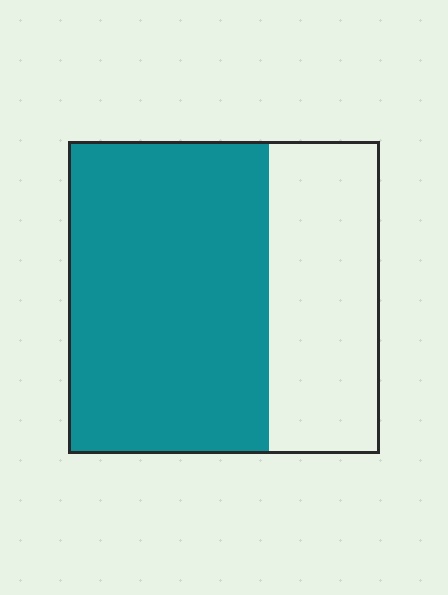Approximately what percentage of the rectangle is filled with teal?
Approximately 65%.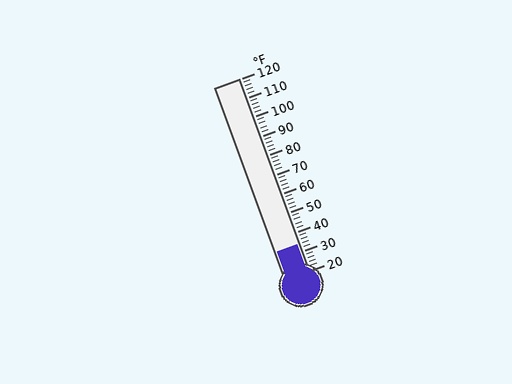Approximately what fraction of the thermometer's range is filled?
The thermometer is filled to approximately 15% of its range.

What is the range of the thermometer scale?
The thermometer scale ranges from 20°F to 120°F.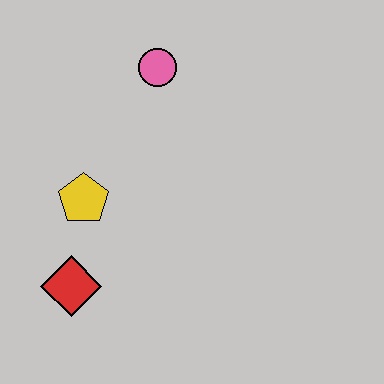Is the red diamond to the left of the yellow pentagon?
Yes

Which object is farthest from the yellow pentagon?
The pink circle is farthest from the yellow pentagon.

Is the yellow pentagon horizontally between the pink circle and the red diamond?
Yes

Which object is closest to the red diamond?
The yellow pentagon is closest to the red diamond.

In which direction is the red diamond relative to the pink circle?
The red diamond is below the pink circle.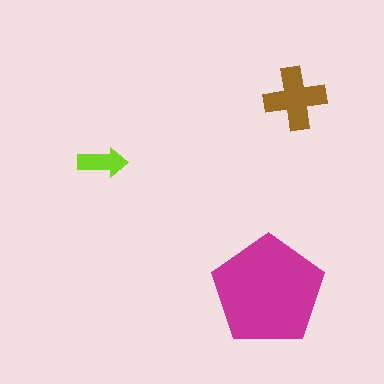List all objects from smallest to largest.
The lime arrow, the brown cross, the magenta pentagon.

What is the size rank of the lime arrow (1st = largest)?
3rd.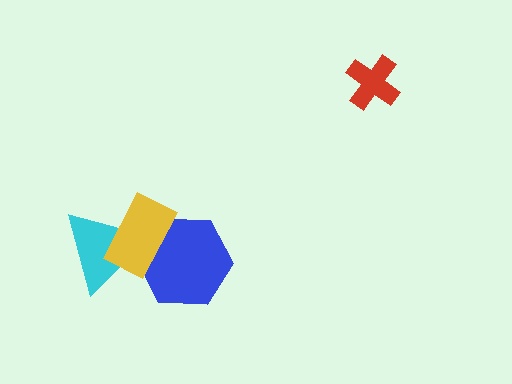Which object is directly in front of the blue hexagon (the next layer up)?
The cyan triangle is directly in front of the blue hexagon.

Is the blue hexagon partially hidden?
Yes, it is partially covered by another shape.